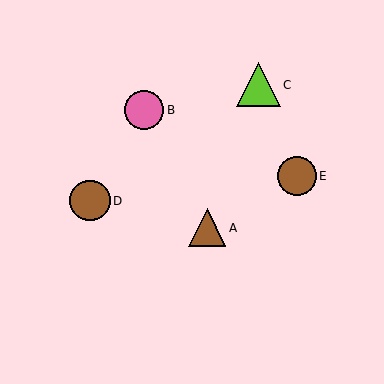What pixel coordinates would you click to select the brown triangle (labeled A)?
Click at (207, 228) to select the brown triangle A.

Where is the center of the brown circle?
The center of the brown circle is at (90, 201).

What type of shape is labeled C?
Shape C is a lime triangle.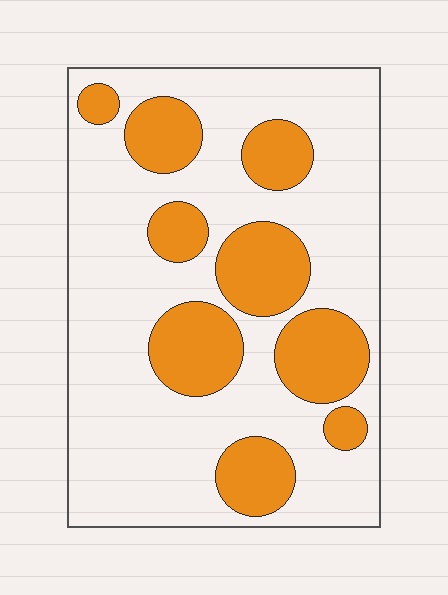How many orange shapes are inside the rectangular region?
9.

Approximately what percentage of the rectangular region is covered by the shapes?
Approximately 30%.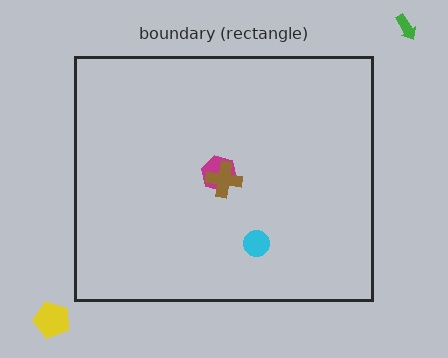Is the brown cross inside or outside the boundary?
Inside.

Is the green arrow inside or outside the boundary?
Outside.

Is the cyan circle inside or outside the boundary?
Inside.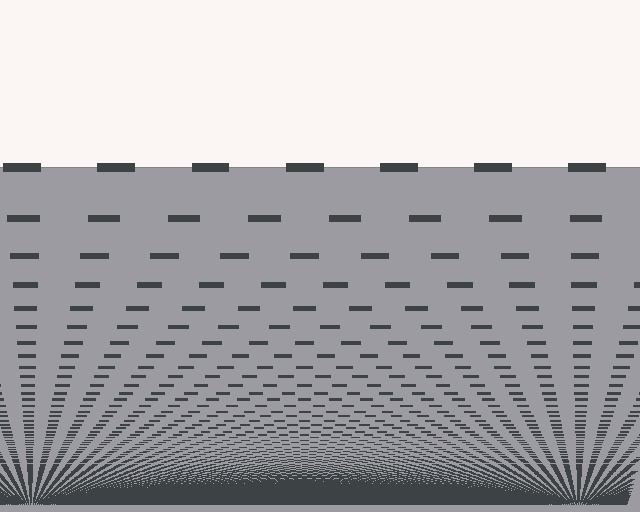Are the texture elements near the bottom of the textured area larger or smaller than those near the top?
Smaller. The gradient is inverted — elements near the bottom are smaller and denser.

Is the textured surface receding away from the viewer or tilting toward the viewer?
The surface appears to tilt toward the viewer. Texture elements get larger and sparser toward the top.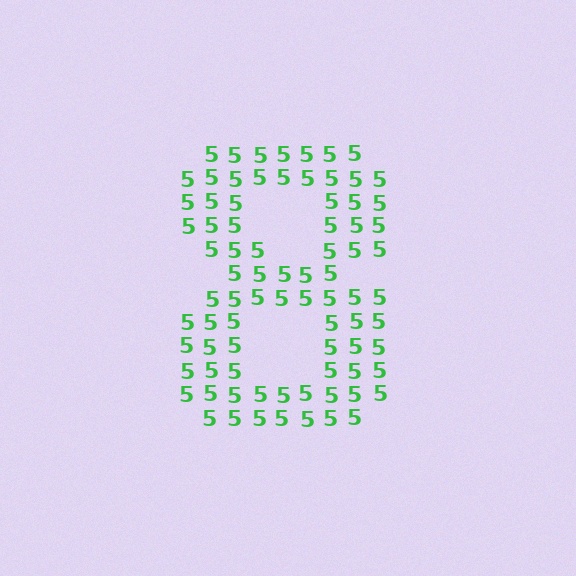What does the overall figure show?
The overall figure shows the digit 8.